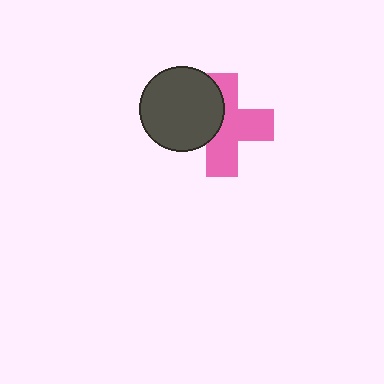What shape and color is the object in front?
The object in front is a dark gray circle.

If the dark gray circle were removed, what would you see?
You would see the complete pink cross.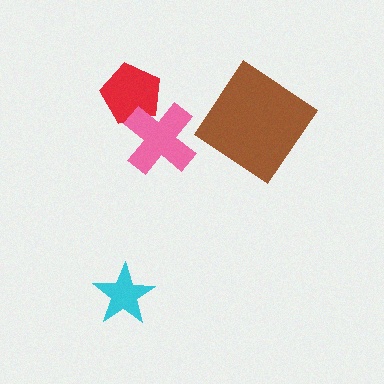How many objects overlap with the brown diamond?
0 objects overlap with the brown diamond.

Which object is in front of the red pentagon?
The pink cross is in front of the red pentagon.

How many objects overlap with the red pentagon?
1 object overlaps with the red pentagon.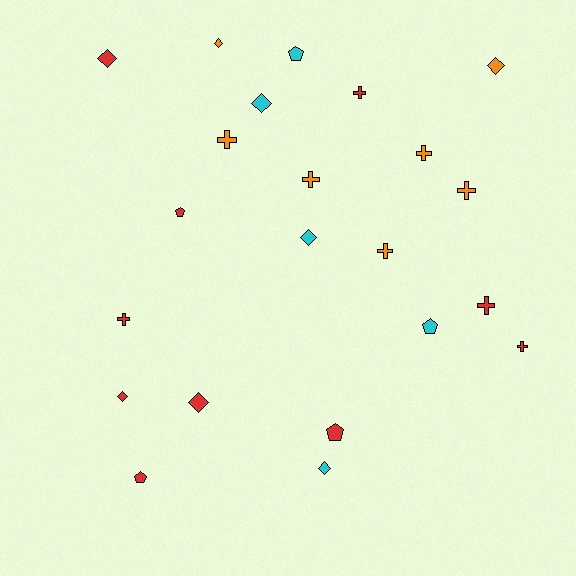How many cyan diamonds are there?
There are 3 cyan diamonds.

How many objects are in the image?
There are 22 objects.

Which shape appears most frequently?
Cross, with 9 objects.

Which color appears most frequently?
Red, with 10 objects.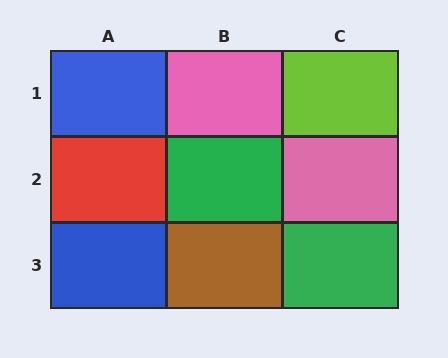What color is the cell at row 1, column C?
Lime.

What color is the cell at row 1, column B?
Pink.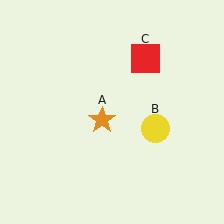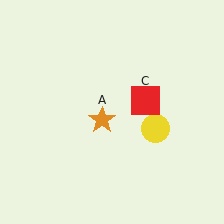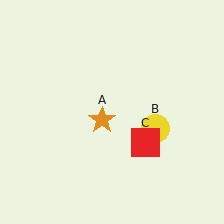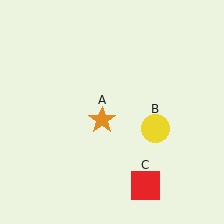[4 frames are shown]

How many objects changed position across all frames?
1 object changed position: red square (object C).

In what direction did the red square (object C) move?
The red square (object C) moved down.